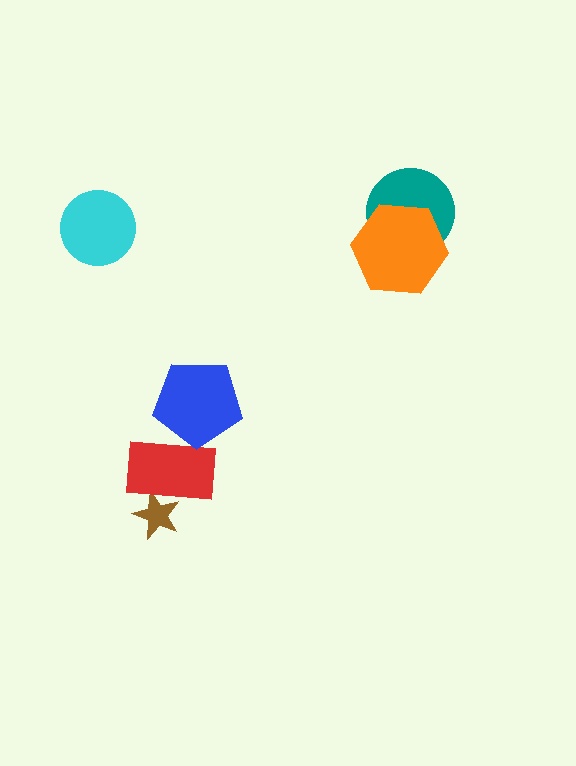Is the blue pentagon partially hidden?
No, no other shape covers it.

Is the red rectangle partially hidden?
Yes, it is partially covered by another shape.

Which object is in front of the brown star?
The red rectangle is in front of the brown star.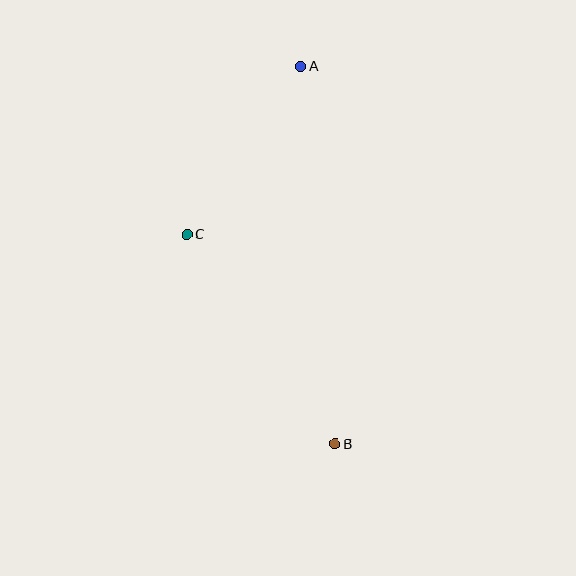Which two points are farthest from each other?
Points A and B are farthest from each other.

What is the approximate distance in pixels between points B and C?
The distance between B and C is approximately 257 pixels.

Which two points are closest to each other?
Points A and C are closest to each other.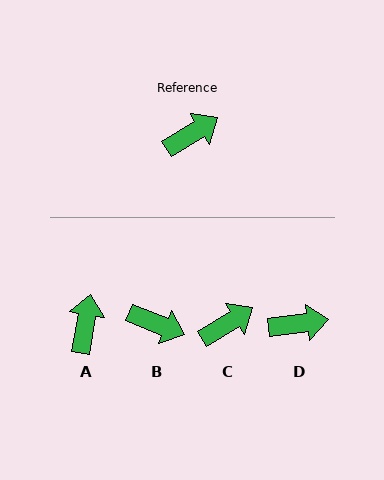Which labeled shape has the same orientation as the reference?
C.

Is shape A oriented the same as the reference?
No, it is off by about 48 degrees.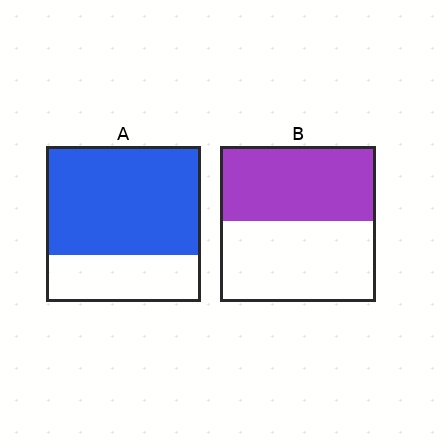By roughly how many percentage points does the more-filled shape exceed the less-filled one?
By roughly 20 percentage points (A over B).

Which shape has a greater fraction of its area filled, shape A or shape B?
Shape A.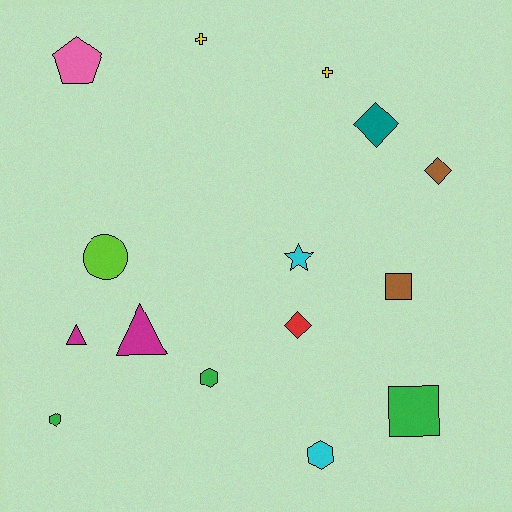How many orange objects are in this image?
There are no orange objects.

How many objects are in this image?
There are 15 objects.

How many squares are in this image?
There are 2 squares.